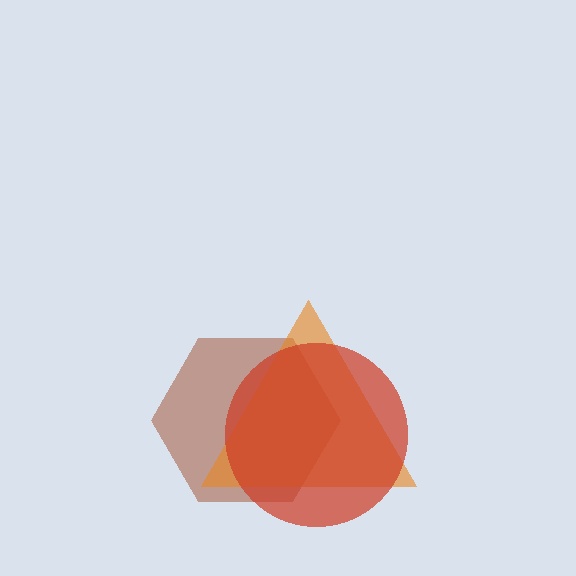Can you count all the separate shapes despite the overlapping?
Yes, there are 3 separate shapes.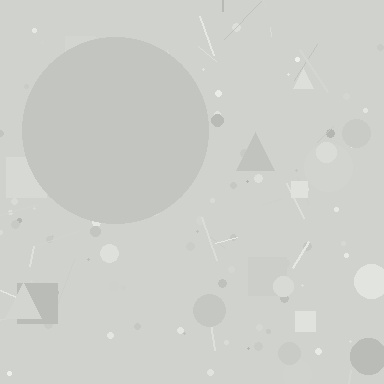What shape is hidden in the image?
A circle is hidden in the image.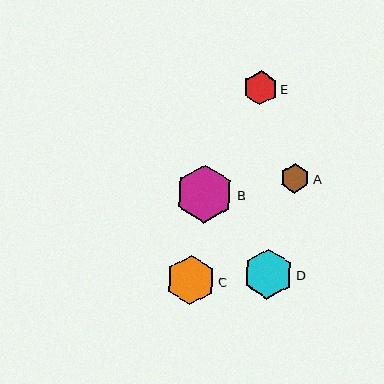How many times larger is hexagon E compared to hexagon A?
Hexagon E is approximately 1.2 times the size of hexagon A.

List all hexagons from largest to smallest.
From largest to smallest: B, D, C, E, A.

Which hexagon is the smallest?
Hexagon A is the smallest with a size of approximately 29 pixels.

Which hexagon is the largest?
Hexagon B is the largest with a size of approximately 58 pixels.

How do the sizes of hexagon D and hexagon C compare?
Hexagon D and hexagon C are approximately the same size.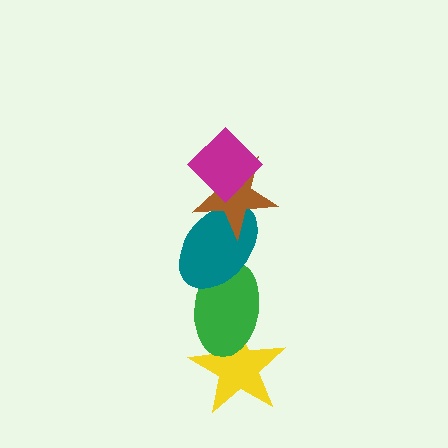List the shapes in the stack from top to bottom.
From top to bottom: the magenta diamond, the brown star, the teal ellipse, the green ellipse, the yellow star.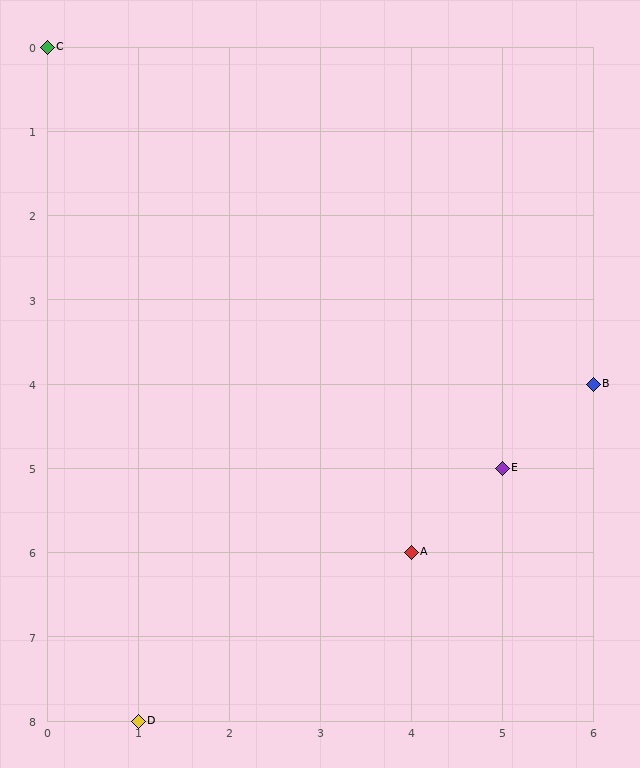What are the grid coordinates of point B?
Point B is at grid coordinates (6, 4).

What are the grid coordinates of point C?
Point C is at grid coordinates (0, 0).